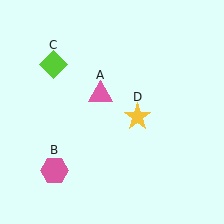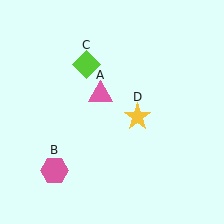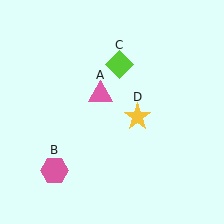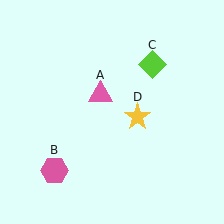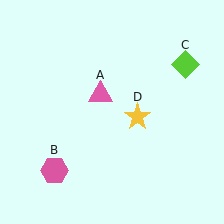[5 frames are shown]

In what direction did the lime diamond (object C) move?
The lime diamond (object C) moved right.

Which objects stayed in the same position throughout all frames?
Pink triangle (object A) and pink hexagon (object B) and yellow star (object D) remained stationary.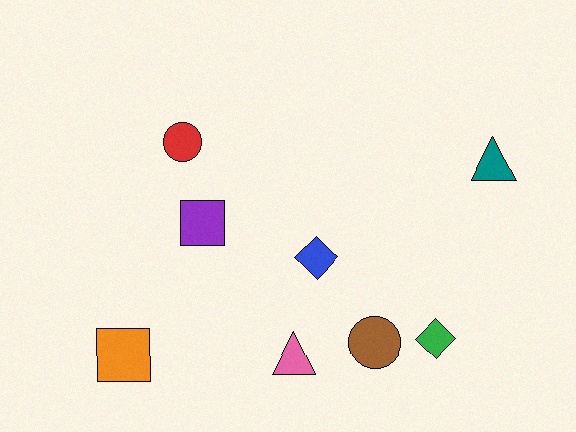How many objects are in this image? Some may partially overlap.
There are 8 objects.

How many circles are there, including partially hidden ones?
There are 2 circles.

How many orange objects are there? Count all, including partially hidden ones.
There is 1 orange object.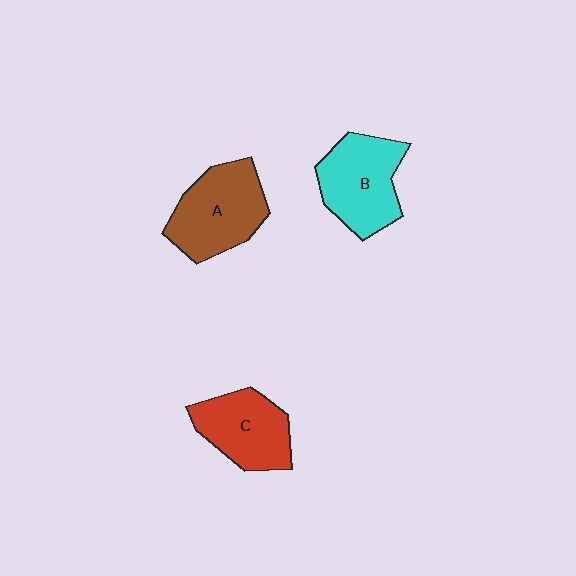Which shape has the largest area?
Shape A (brown).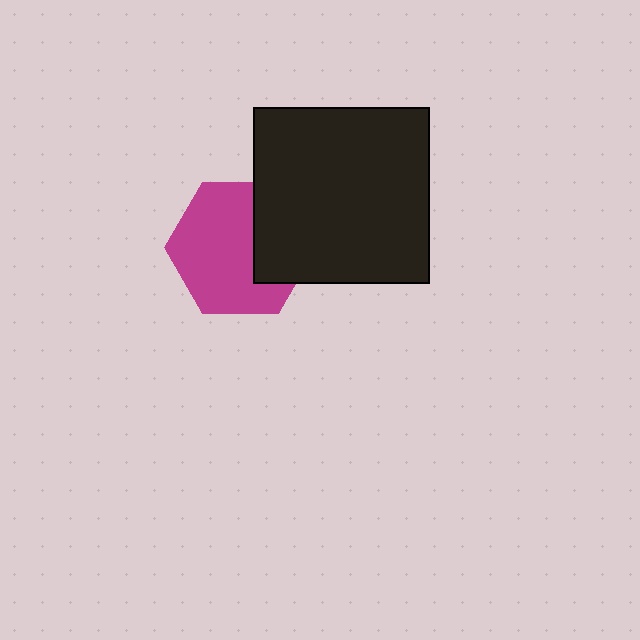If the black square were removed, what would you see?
You would see the complete magenta hexagon.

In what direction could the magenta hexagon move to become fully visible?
The magenta hexagon could move left. That would shift it out from behind the black square entirely.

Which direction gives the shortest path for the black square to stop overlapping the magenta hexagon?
Moving right gives the shortest separation.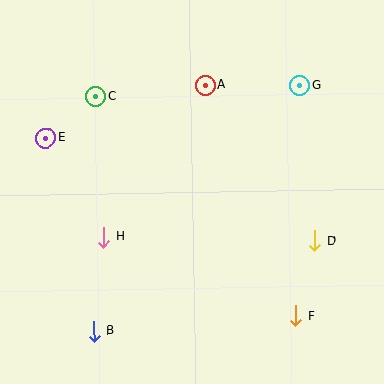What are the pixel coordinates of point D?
Point D is at (315, 241).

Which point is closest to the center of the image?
Point H at (104, 237) is closest to the center.